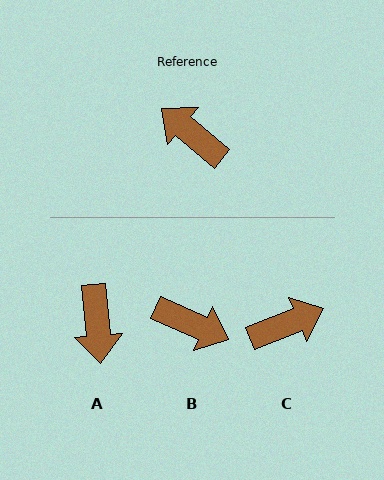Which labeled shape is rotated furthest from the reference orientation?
B, about 163 degrees away.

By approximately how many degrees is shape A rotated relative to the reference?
Approximately 135 degrees counter-clockwise.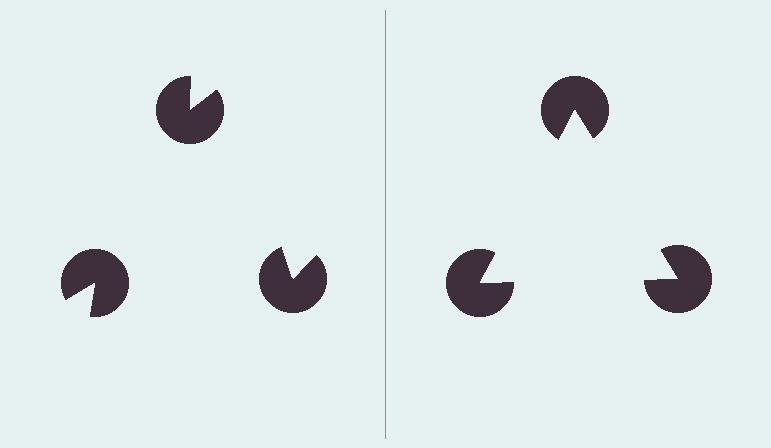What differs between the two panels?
The pac-man discs are positioned identically on both sides; only the wedge orientations differ. On the right they align to a triangle; on the left they are misaligned.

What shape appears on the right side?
An illusory triangle.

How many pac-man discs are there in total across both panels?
6 — 3 on each side.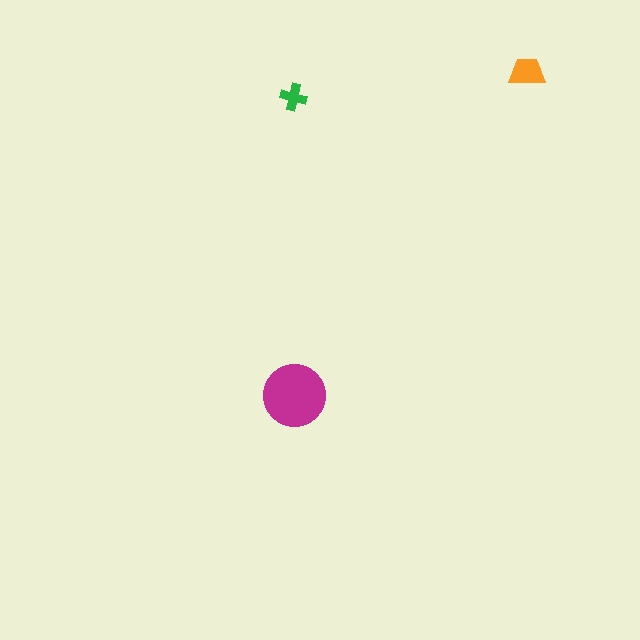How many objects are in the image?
There are 3 objects in the image.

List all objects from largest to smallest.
The magenta circle, the orange trapezoid, the green cross.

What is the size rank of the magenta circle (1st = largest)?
1st.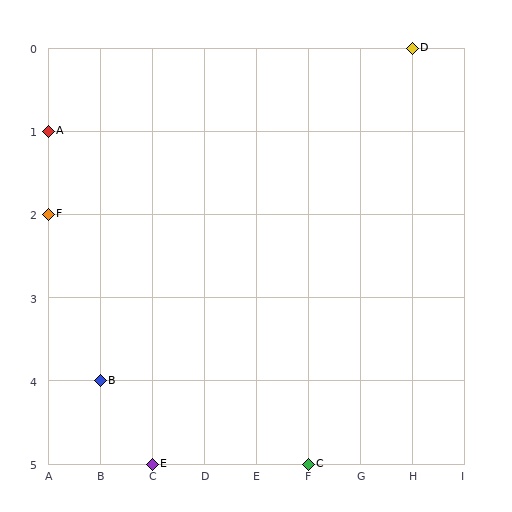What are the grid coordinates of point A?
Point A is at grid coordinates (A, 1).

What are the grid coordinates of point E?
Point E is at grid coordinates (C, 5).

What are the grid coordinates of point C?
Point C is at grid coordinates (F, 5).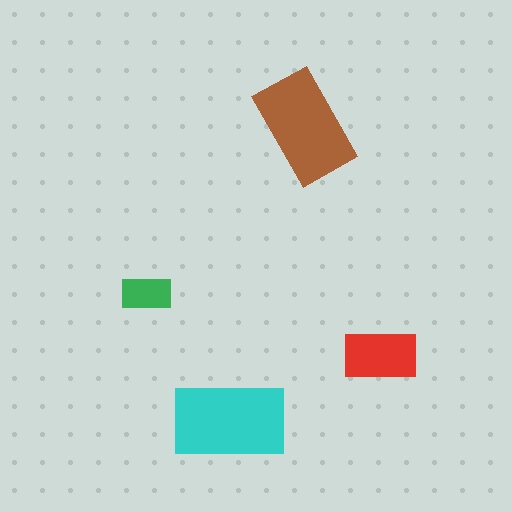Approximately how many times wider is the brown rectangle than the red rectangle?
About 1.5 times wider.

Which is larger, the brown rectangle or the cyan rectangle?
The cyan one.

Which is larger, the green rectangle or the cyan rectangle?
The cyan one.